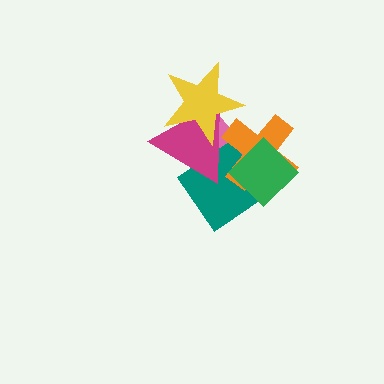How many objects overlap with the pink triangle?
5 objects overlap with the pink triangle.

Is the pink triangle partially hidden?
Yes, it is partially covered by another shape.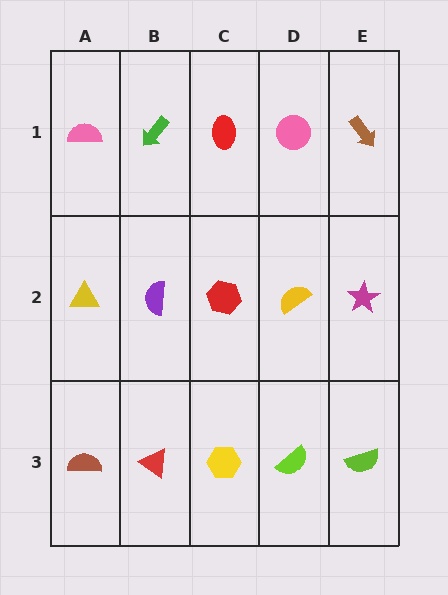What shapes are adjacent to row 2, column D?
A pink circle (row 1, column D), a lime semicircle (row 3, column D), a red hexagon (row 2, column C), a magenta star (row 2, column E).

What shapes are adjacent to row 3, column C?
A red hexagon (row 2, column C), a red triangle (row 3, column B), a lime semicircle (row 3, column D).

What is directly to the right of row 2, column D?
A magenta star.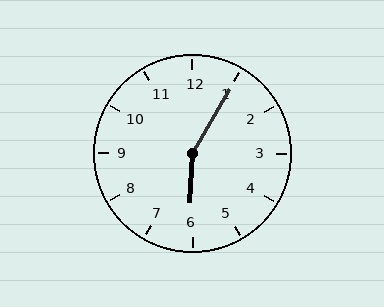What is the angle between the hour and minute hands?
Approximately 152 degrees.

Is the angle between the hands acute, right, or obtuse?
It is obtuse.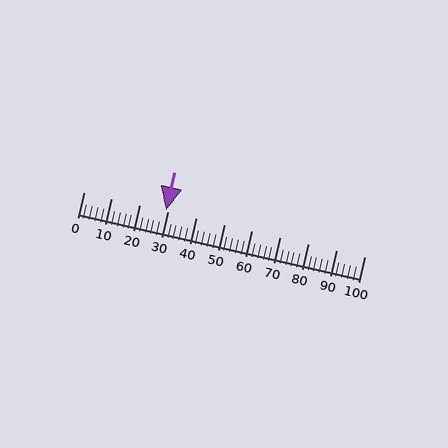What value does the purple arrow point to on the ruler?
The purple arrow points to approximately 30.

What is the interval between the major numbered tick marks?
The major tick marks are spaced 10 units apart.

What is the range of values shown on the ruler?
The ruler shows values from 0 to 100.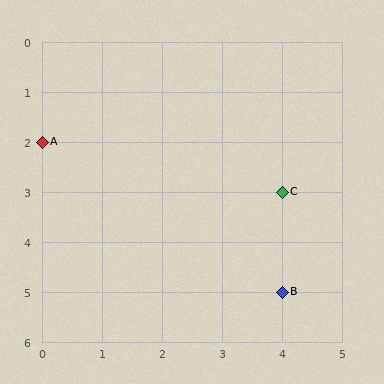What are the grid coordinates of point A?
Point A is at grid coordinates (0, 2).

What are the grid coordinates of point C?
Point C is at grid coordinates (4, 3).